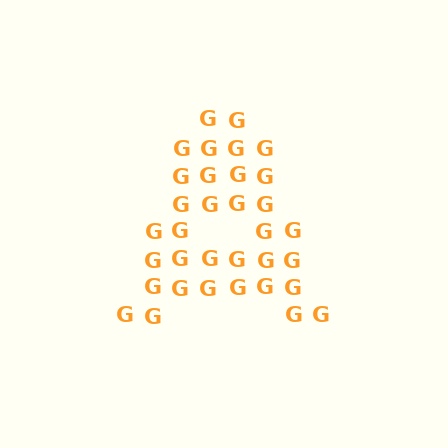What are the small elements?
The small elements are letter G's.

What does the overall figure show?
The overall figure shows the letter A.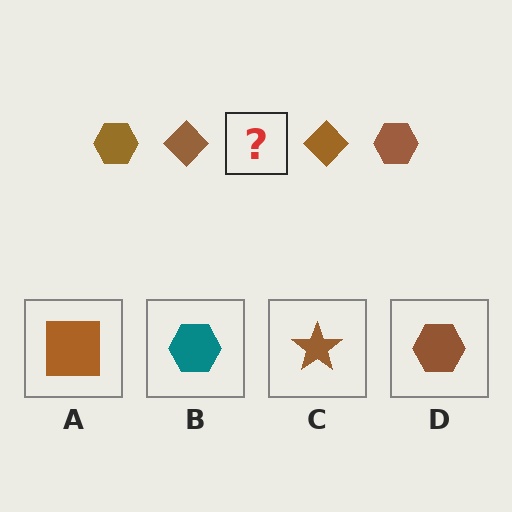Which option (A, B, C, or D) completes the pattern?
D.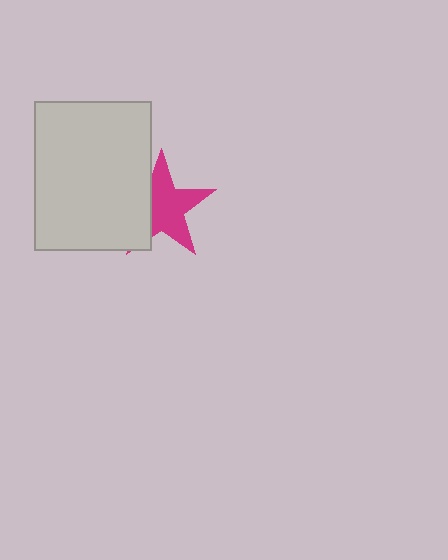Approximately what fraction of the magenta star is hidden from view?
Roughly 33% of the magenta star is hidden behind the light gray rectangle.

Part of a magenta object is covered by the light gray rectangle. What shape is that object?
It is a star.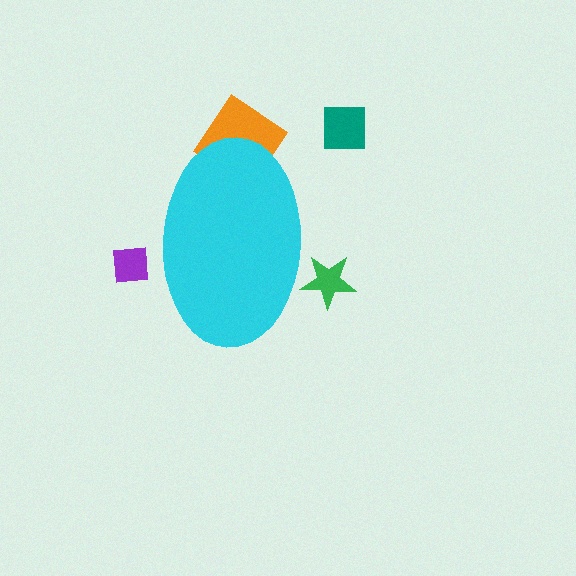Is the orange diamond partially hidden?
Yes, the orange diamond is partially hidden behind the cyan ellipse.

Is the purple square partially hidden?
Yes, the purple square is partially hidden behind the cyan ellipse.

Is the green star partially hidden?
Yes, the green star is partially hidden behind the cyan ellipse.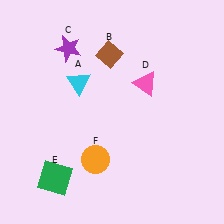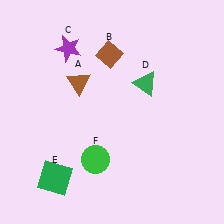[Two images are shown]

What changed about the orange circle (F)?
In Image 1, F is orange. In Image 2, it changed to green.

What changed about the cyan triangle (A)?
In Image 1, A is cyan. In Image 2, it changed to brown.